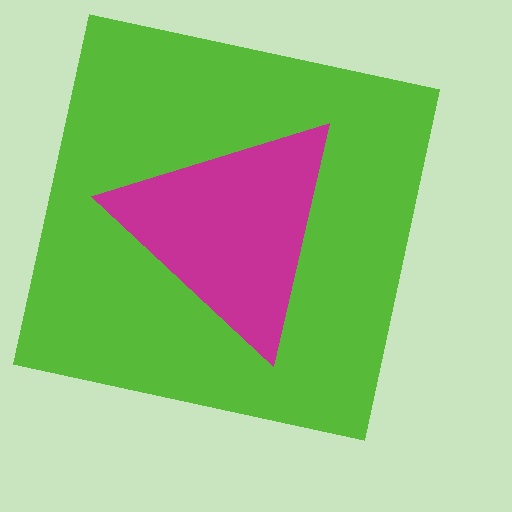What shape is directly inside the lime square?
The magenta triangle.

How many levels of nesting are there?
2.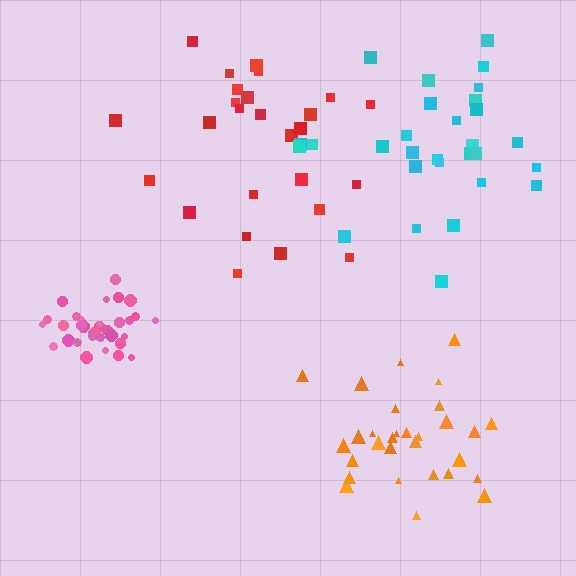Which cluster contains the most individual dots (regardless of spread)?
Pink (32).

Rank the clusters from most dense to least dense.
pink, orange, cyan, red.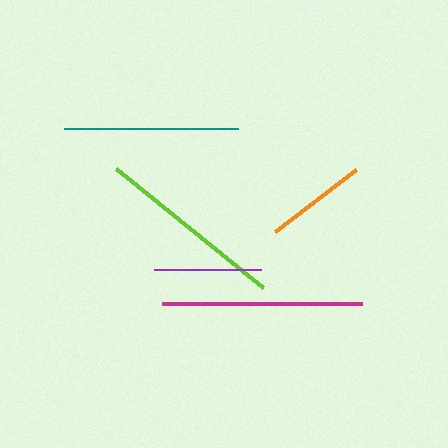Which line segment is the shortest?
The orange line is the shortest at approximately 101 pixels.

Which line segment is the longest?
The magenta line is the longest at approximately 200 pixels.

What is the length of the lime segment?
The lime segment is approximately 190 pixels long.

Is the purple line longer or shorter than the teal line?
The teal line is longer than the purple line.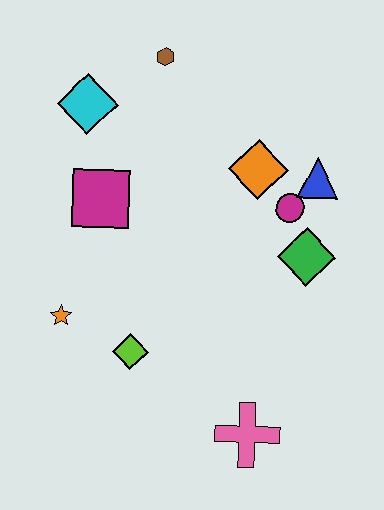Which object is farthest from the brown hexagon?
The pink cross is farthest from the brown hexagon.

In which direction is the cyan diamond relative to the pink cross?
The cyan diamond is above the pink cross.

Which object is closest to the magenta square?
The cyan diamond is closest to the magenta square.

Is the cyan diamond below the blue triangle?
No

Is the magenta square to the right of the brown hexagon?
No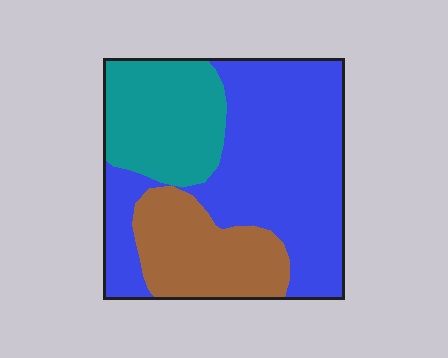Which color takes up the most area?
Blue, at roughly 55%.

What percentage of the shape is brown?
Brown covers about 20% of the shape.